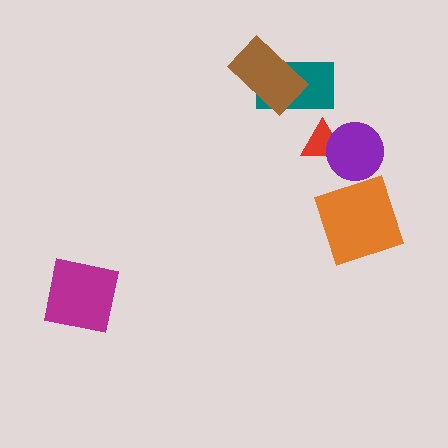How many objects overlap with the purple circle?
1 object overlaps with the purple circle.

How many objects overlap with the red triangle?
1 object overlaps with the red triangle.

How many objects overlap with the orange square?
0 objects overlap with the orange square.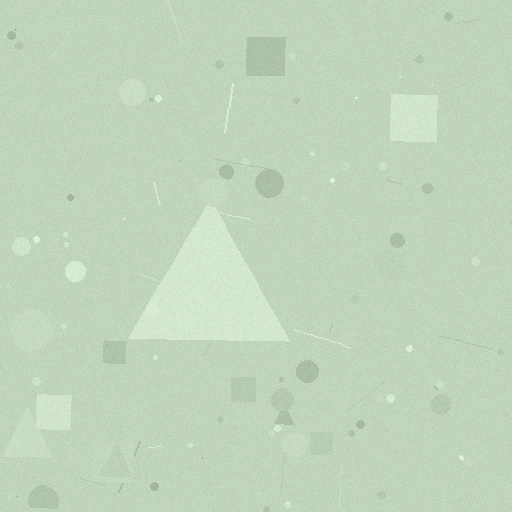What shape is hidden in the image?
A triangle is hidden in the image.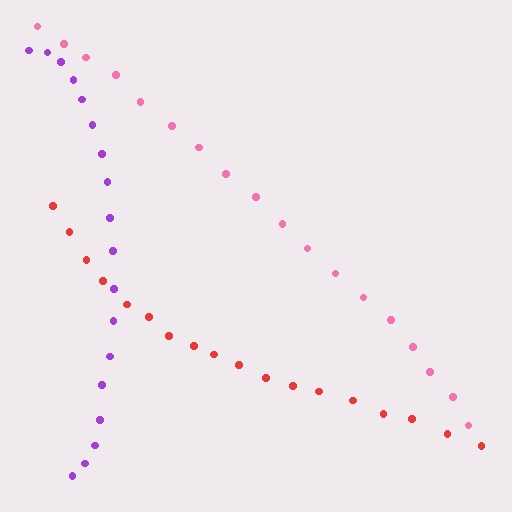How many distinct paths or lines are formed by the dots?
There are 3 distinct paths.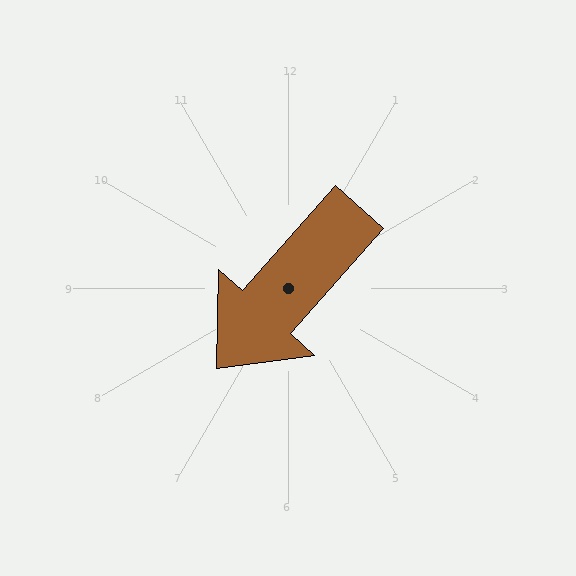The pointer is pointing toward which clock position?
Roughly 7 o'clock.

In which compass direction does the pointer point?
Southwest.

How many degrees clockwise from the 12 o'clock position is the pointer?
Approximately 222 degrees.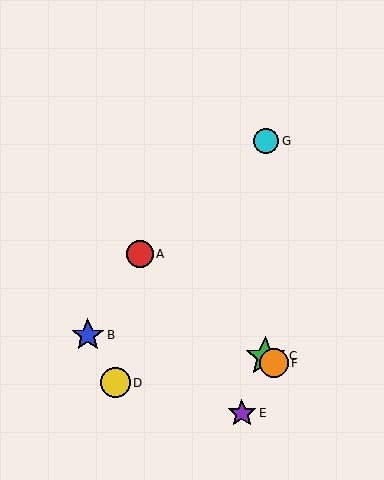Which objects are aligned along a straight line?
Objects A, C, F are aligned along a straight line.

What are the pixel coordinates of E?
Object E is at (242, 413).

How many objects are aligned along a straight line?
3 objects (A, C, F) are aligned along a straight line.